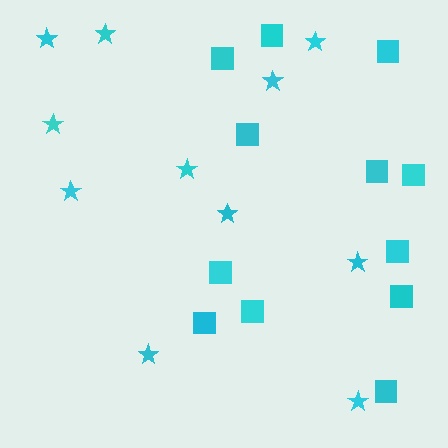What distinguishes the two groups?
There are 2 groups: one group of squares (12) and one group of stars (11).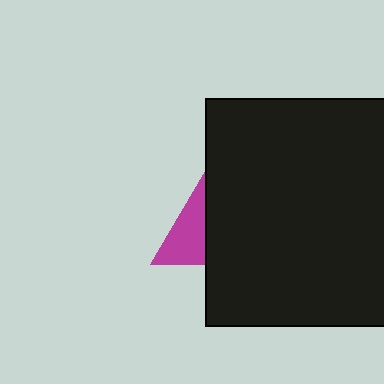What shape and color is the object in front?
The object in front is a black square.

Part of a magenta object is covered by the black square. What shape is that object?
It is a triangle.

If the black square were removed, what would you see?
You would see the complete magenta triangle.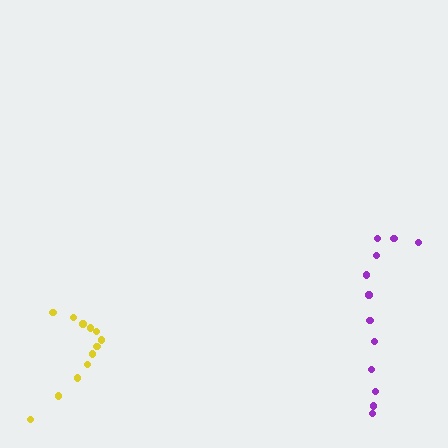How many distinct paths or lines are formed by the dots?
There are 2 distinct paths.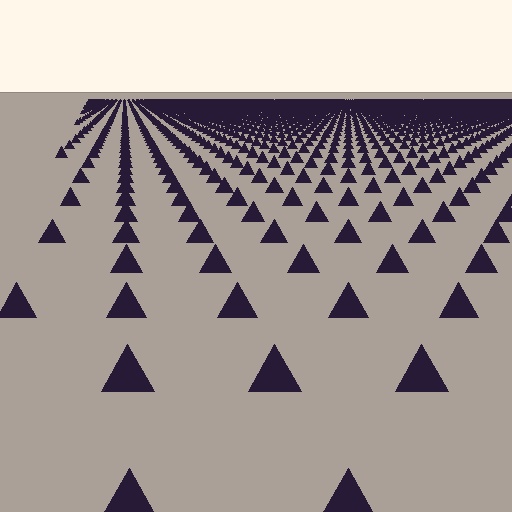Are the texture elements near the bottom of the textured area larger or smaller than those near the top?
Larger. Near the bottom, elements are closer to the viewer and appear at a bigger on-screen size.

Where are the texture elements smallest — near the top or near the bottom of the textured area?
Near the top.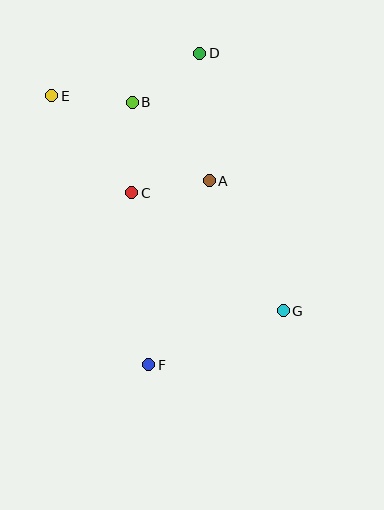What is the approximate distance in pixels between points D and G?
The distance between D and G is approximately 271 pixels.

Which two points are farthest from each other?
Points E and G are farthest from each other.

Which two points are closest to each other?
Points A and C are closest to each other.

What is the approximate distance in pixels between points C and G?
The distance between C and G is approximately 192 pixels.